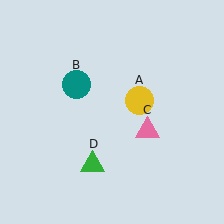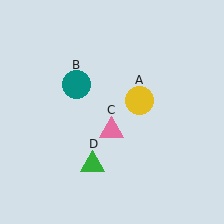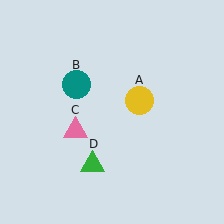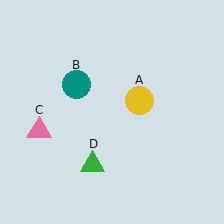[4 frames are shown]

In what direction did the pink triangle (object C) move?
The pink triangle (object C) moved left.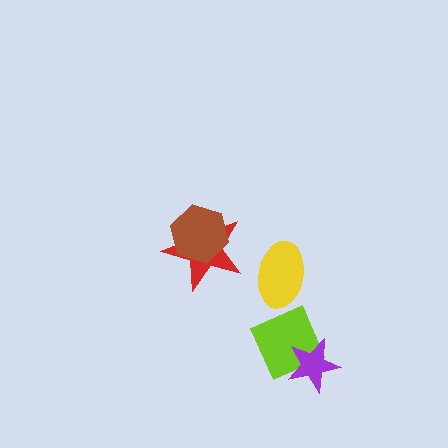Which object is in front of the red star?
The brown hexagon is in front of the red star.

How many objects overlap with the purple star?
1 object overlaps with the purple star.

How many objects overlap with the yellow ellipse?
0 objects overlap with the yellow ellipse.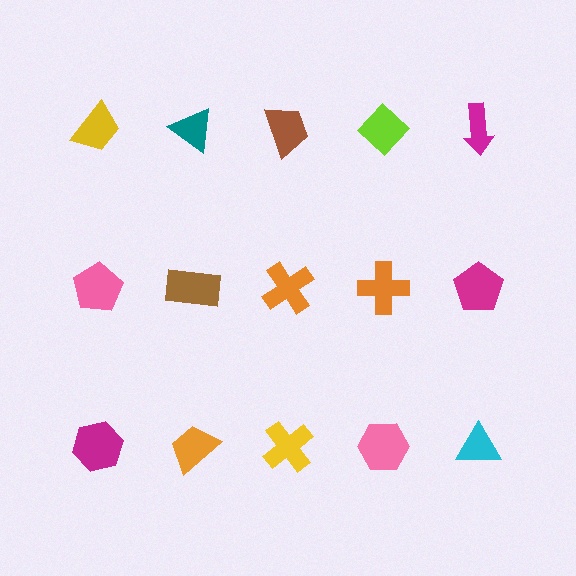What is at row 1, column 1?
A yellow trapezoid.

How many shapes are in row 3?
5 shapes.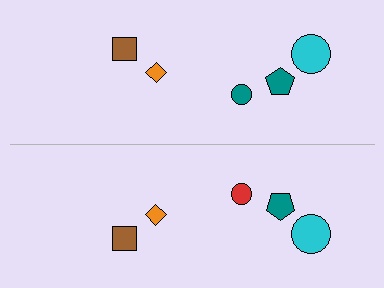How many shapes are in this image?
There are 10 shapes in this image.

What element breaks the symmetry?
The red circle on the bottom side breaks the symmetry — its mirror counterpart is teal.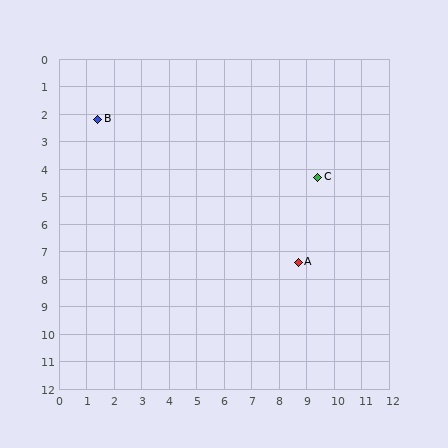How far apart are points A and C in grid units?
Points A and C are about 3.2 grid units apart.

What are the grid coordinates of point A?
Point A is at approximately (8.7, 7.4).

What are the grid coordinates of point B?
Point B is at approximately (1.4, 2.2).